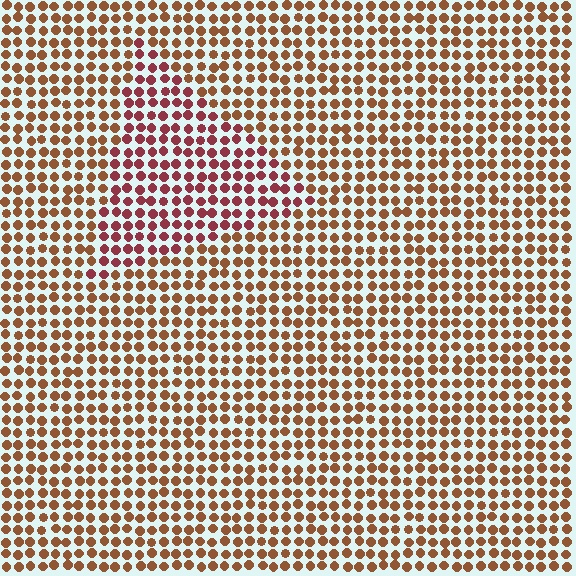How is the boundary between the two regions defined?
The boundary is defined purely by a slight shift in hue (about 33 degrees). Spacing, size, and orientation are identical on both sides.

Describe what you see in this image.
The image is filled with small brown elements in a uniform arrangement. A triangle-shaped region is visible where the elements are tinted to a slightly different hue, forming a subtle color boundary.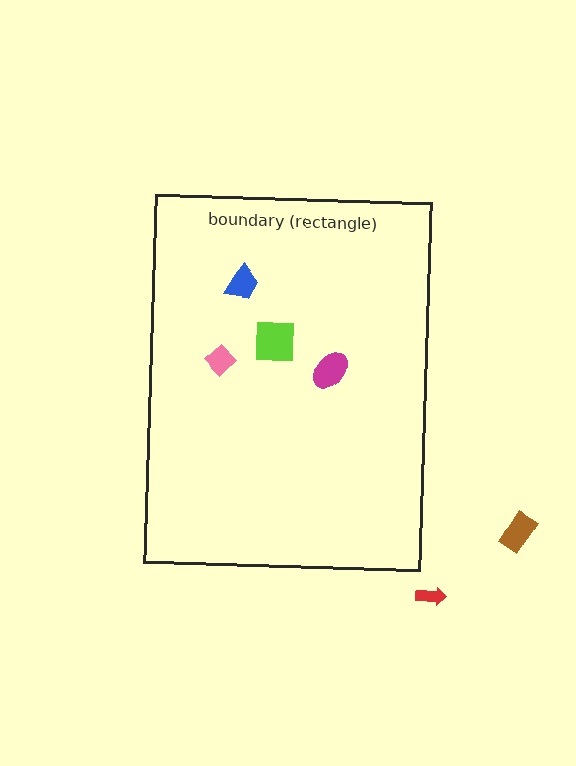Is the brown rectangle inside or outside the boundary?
Outside.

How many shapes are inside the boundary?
4 inside, 2 outside.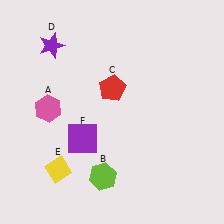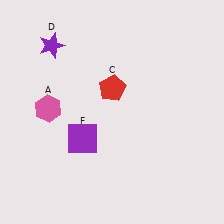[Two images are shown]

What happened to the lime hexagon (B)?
The lime hexagon (B) was removed in Image 2. It was in the bottom-left area of Image 1.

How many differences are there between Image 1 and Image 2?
There are 2 differences between the two images.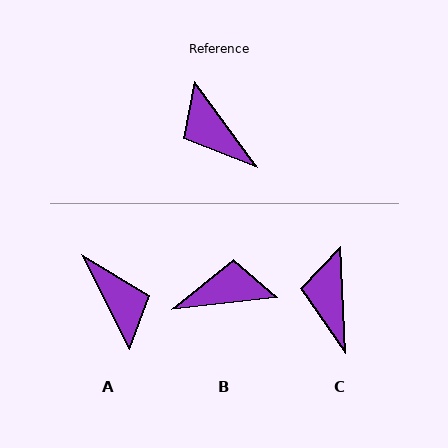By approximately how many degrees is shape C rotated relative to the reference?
Approximately 33 degrees clockwise.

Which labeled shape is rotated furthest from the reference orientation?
A, about 171 degrees away.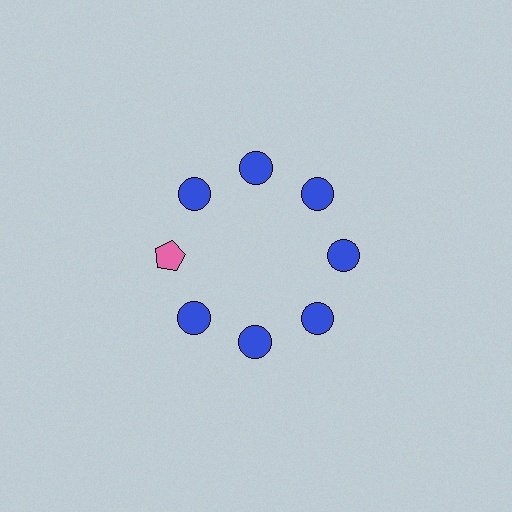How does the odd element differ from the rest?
It differs in both color (pink instead of blue) and shape (pentagon instead of circle).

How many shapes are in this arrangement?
There are 8 shapes arranged in a ring pattern.